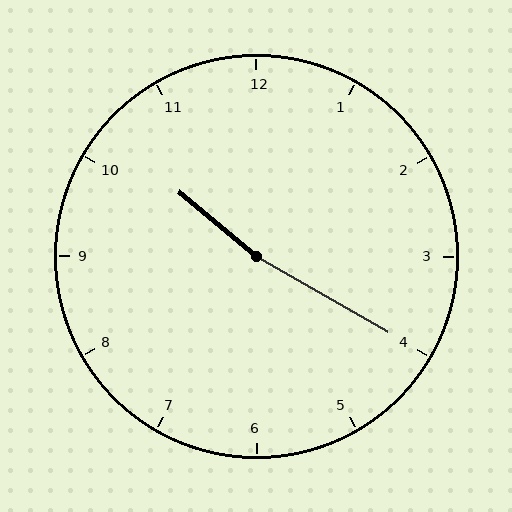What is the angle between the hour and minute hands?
Approximately 170 degrees.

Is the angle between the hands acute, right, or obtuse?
It is obtuse.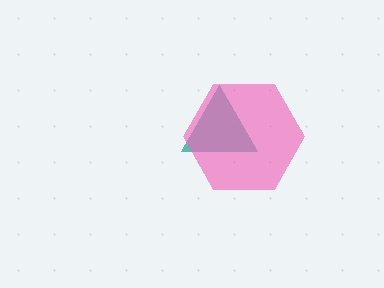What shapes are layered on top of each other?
The layered shapes are: a teal triangle, a pink hexagon.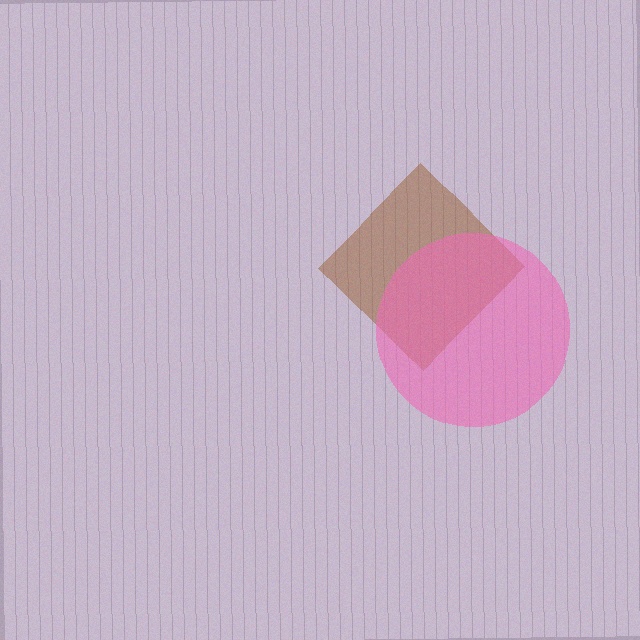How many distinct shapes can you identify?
There are 2 distinct shapes: a brown diamond, a pink circle.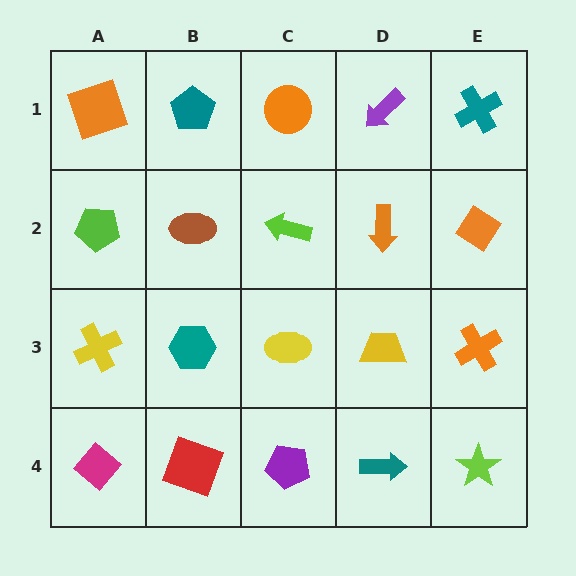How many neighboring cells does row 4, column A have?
2.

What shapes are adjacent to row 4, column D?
A yellow trapezoid (row 3, column D), a purple pentagon (row 4, column C), a lime star (row 4, column E).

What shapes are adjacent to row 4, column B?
A teal hexagon (row 3, column B), a magenta diamond (row 4, column A), a purple pentagon (row 4, column C).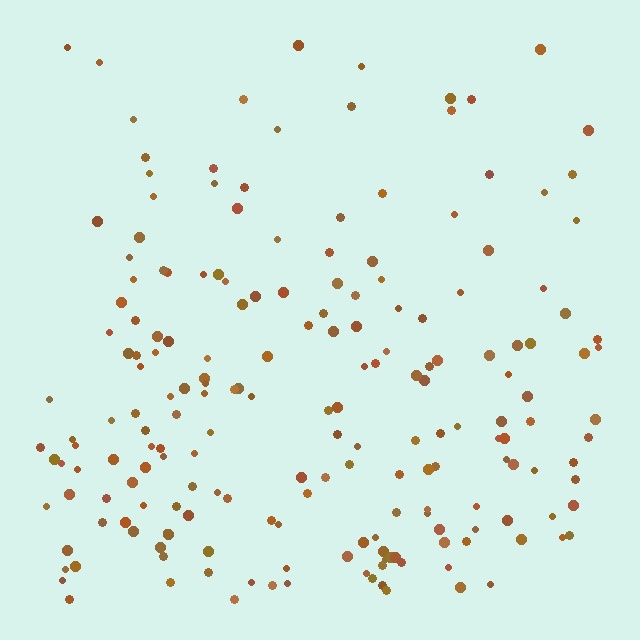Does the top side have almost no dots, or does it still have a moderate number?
Still a moderate number, just noticeably fewer than the bottom.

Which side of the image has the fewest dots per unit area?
The top.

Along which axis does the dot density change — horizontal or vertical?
Vertical.